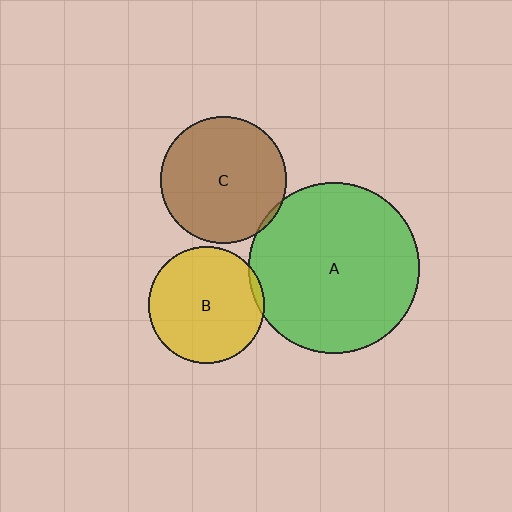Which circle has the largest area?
Circle A (green).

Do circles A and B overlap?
Yes.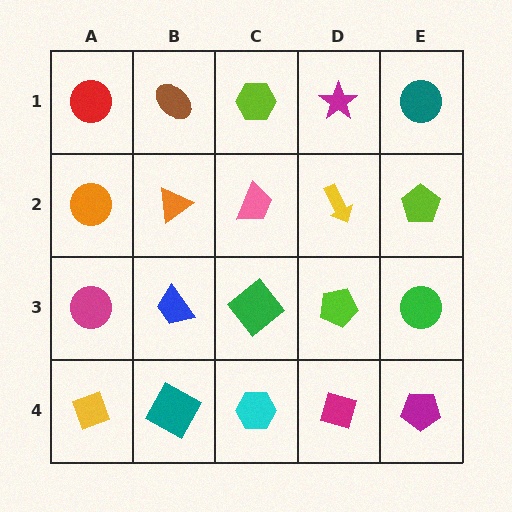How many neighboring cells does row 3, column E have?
3.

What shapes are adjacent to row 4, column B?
A blue trapezoid (row 3, column B), a yellow diamond (row 4, column A), a cyan hexagon (row 4, column C).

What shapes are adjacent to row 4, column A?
A magenta circle (row 3, column A), a teal square (row 4, column B).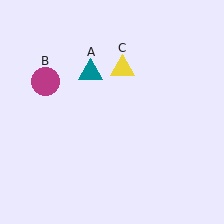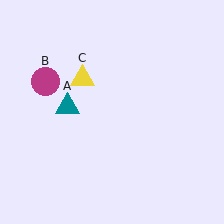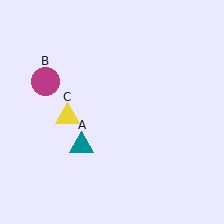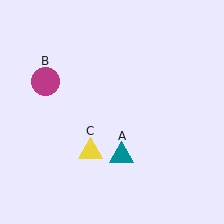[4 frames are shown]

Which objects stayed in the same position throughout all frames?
Magenta circle (object B) remained stationary.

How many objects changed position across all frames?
2 objects changed position: teal triangle (object A), yellow triangle (object C).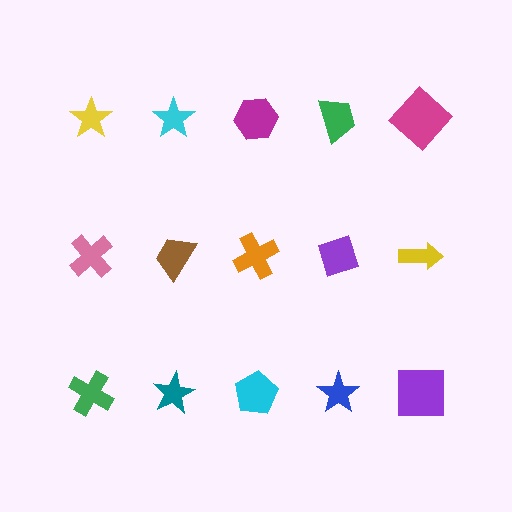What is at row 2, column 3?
An orange cross.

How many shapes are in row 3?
5 shapes.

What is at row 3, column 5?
A purple square.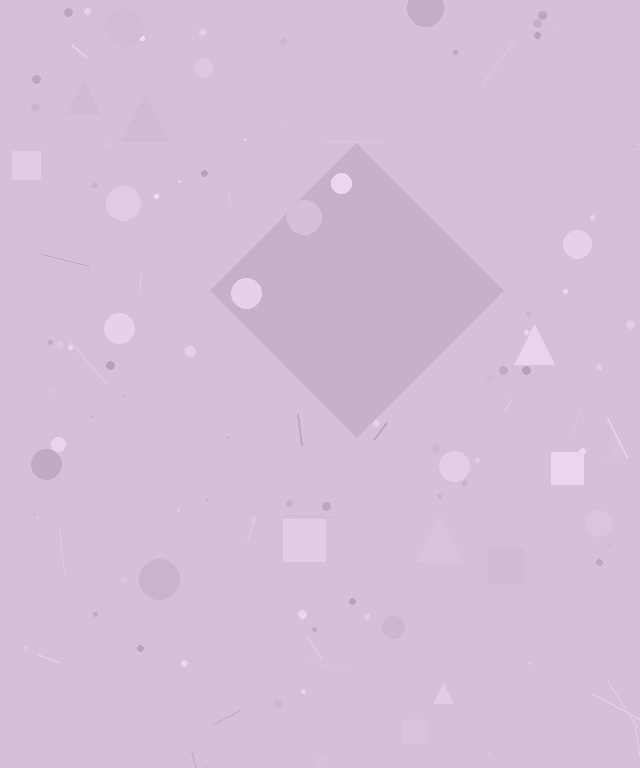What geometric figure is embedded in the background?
A diamond is embedded in the background.